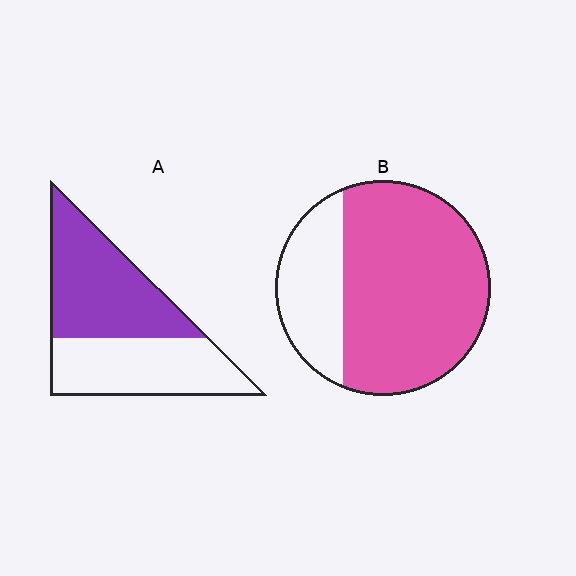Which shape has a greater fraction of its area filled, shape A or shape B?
Shape B.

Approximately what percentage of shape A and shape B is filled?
A is approximately 55% and B is approximately 75%.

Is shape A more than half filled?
Roughly half.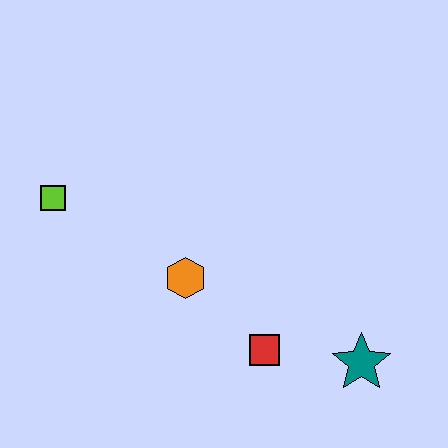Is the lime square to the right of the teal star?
No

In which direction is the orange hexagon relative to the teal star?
The orange hexagon is to the left of the teal star.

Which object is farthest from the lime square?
The teal star is farthest from the lime square.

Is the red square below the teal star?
No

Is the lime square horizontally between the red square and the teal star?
No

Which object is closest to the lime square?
The orange hexagon is closest to the lime square.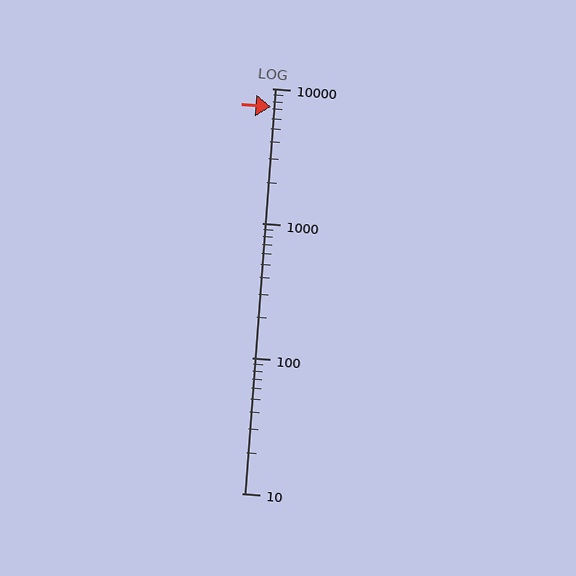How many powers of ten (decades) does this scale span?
The scale spans 3 decades, from 10 to 10000.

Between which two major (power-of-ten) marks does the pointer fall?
The pointer is between 1000 and 10000.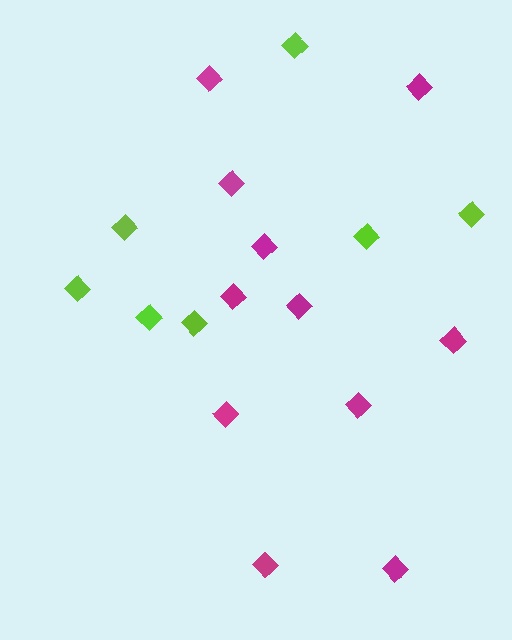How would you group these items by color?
There are 2 groups: one group of magenta diamonds (11) and one group of lime diamonds (7).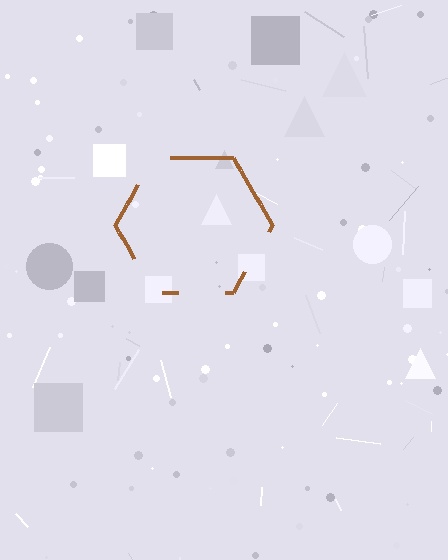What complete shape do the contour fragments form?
The contour fragments form a hexagon.